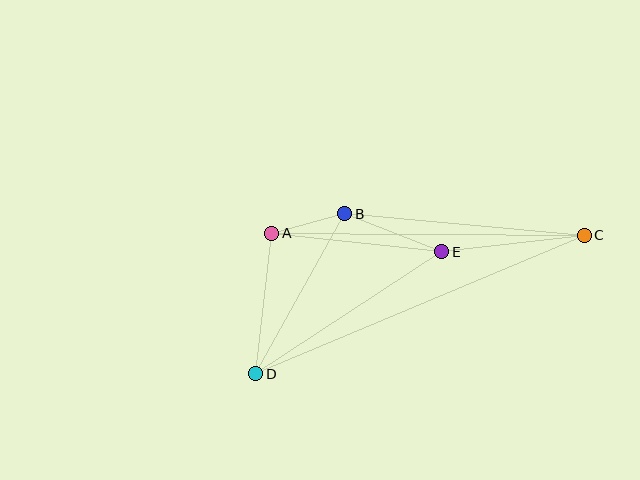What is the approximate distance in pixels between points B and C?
The distance between B and C is approximately 241 pixels.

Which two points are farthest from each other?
Points C and D are farthest from each other.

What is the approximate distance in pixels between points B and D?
The distance between B and D is approximately 183 pixels.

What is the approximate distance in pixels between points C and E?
The distance between C and E is approximately 143 pixels.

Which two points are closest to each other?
Points A and B are closest to each other.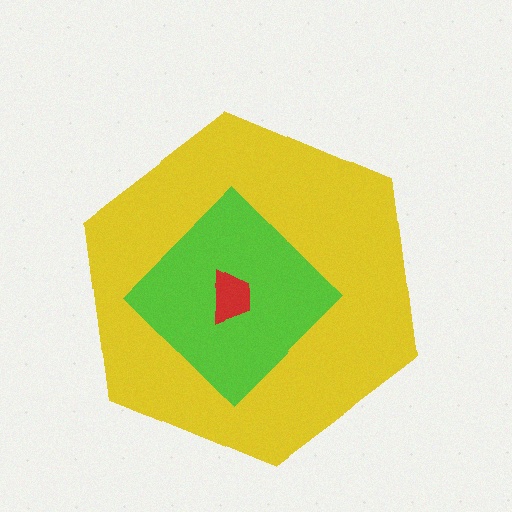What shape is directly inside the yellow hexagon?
The lime diamond.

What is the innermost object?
The red trapezoid.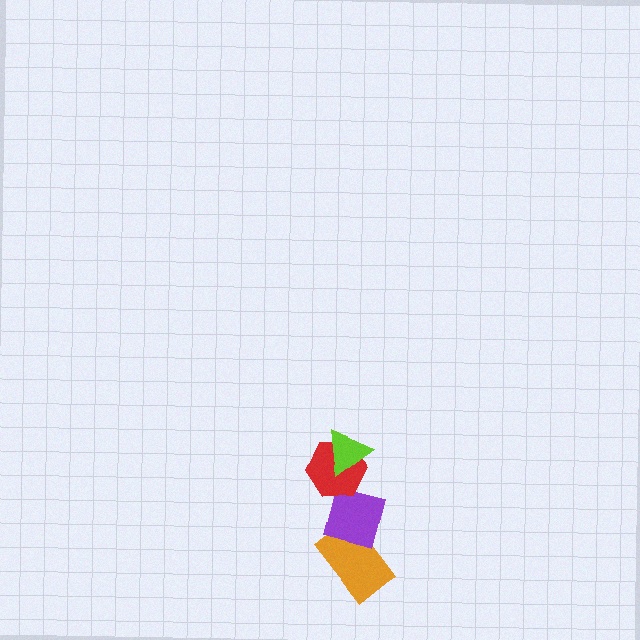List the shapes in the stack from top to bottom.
From top to bottom: the lime triangle, the red hexagon, the purple square, the orange rectangle.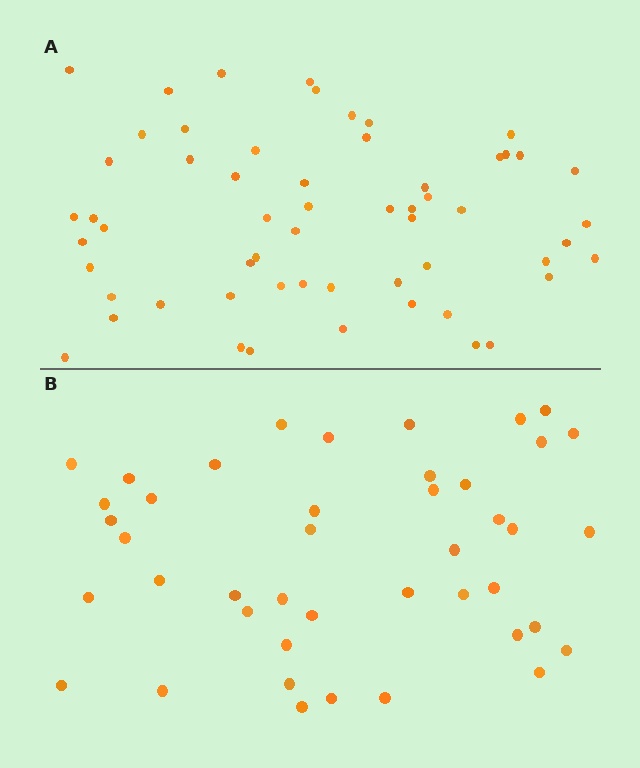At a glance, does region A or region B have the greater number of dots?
Region A (the top region) has more dots.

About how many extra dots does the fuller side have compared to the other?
Region A has approximately 15 more dots than region B.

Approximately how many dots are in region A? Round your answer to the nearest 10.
About 60 dots. (The exact count is 58, which rounds to 60.)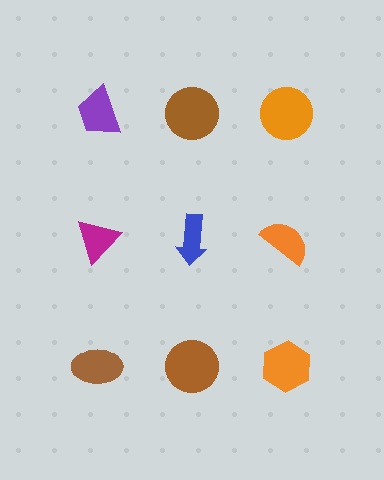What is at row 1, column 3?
An orange circle.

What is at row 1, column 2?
A brown circle.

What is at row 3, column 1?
A brown ellipse.